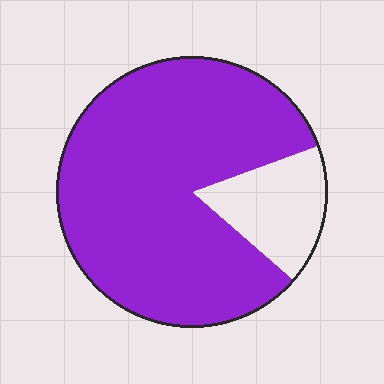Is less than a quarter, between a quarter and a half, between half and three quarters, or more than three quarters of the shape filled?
More than three quarters.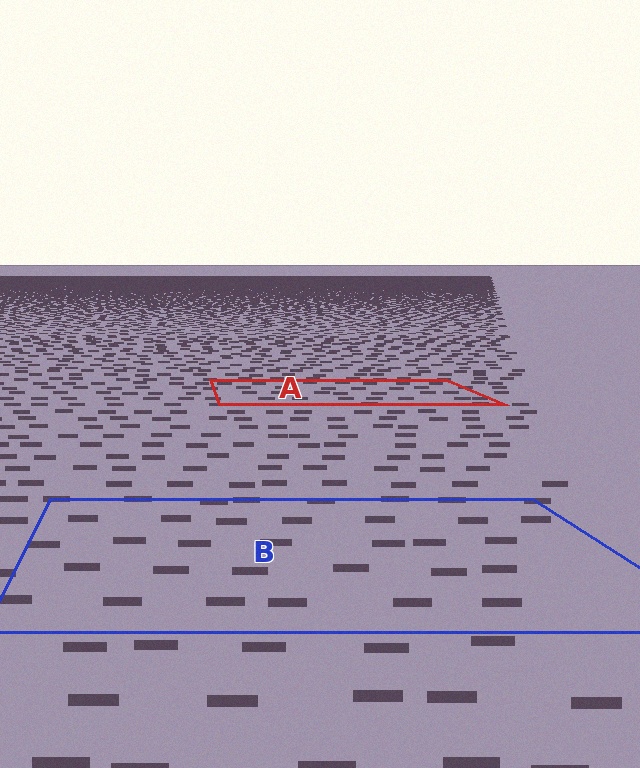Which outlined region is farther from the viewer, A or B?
Region A is farther from the viewer — the texture elements inside it appear smaller and more densely packed.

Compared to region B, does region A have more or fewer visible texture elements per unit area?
Region A has more texture elements per unit area — they are packed more densely because it is farther away.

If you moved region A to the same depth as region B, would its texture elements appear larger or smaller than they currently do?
They would appear larger. At a closer depth, the same texture elements are projected at a bigger on-screen size.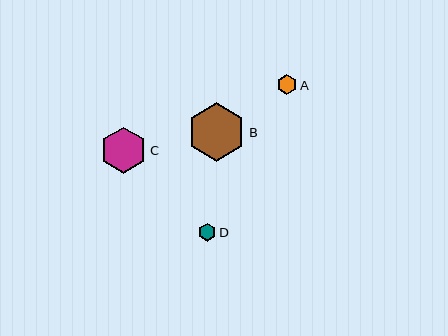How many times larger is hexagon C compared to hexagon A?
Hexagon C is approximately 2.3 times the size of hexagon A.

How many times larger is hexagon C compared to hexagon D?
Hexagon C is approximately 2.6 times the size of hexagon D.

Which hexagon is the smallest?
Hexagon D is the smallest with a size of approximately 18 pixels.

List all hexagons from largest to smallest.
From largest to smallest: B, C, A, D.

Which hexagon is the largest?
Hexagon B is the largest with a size of approximately 59 pixels.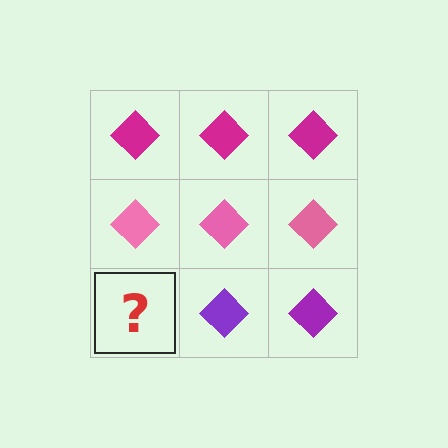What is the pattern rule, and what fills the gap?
The rule is that each row has a consistent color. The gap should be filled with a purple diamond.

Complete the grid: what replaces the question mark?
The question mark should be replaced with a purple diamond.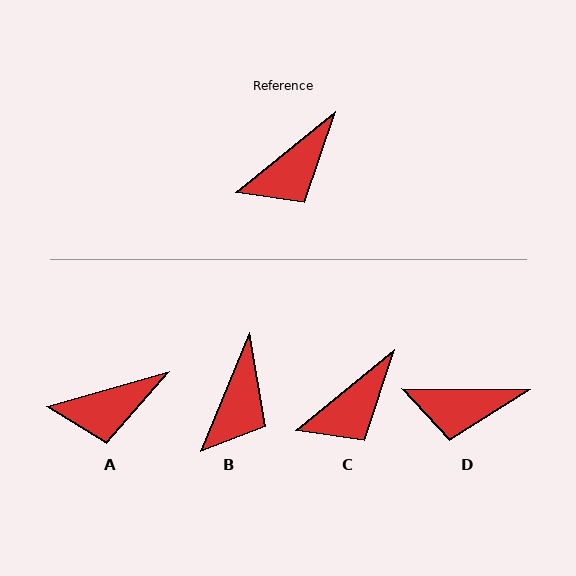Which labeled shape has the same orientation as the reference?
C.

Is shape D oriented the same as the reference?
No, it is off by about 40 degrees.